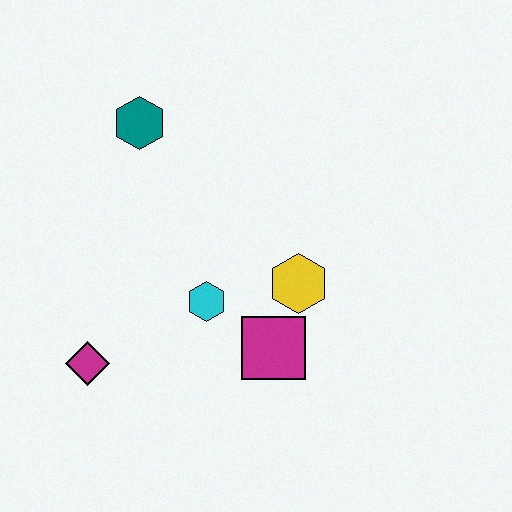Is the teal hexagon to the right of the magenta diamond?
Yes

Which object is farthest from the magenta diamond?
The teal hexagon is farthest from the magenta diamond.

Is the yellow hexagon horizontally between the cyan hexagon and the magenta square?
No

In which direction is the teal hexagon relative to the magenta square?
The teal hexagon is above the magenta square.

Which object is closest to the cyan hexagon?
The magenta square is closest to the cyan hexagon.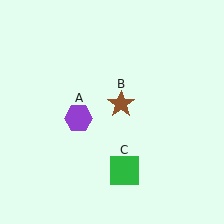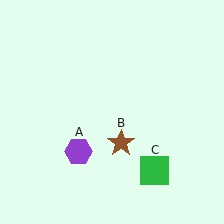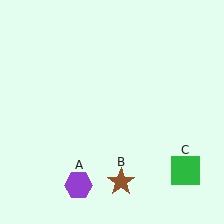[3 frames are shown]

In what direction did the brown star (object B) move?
The brown star (object B) moved down.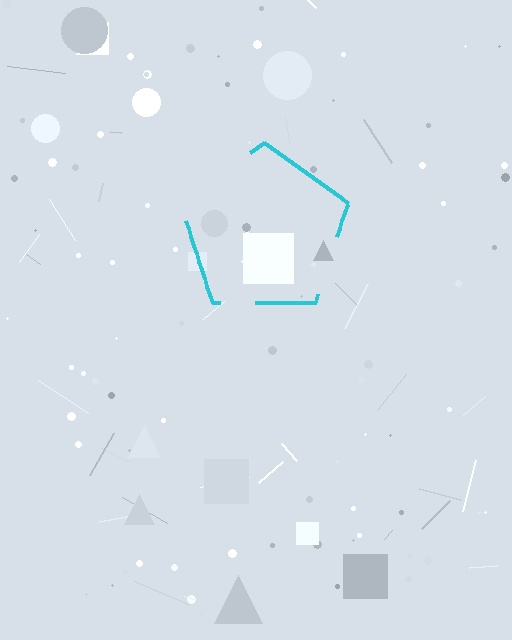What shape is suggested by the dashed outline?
The dashed outline suggests a pentagon.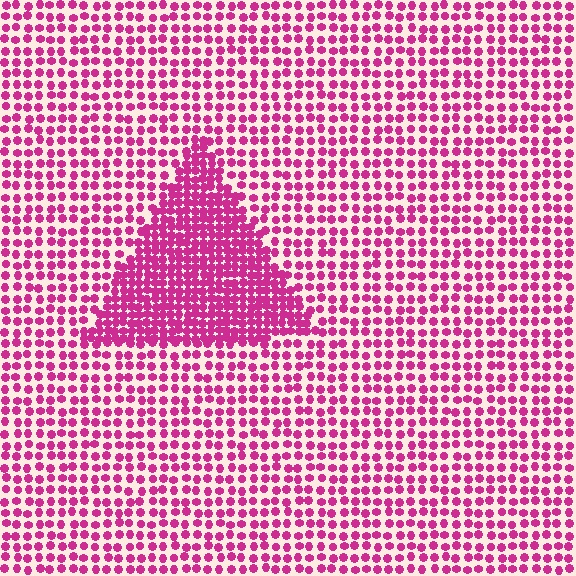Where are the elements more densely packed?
The elements are more densely packed inside the triangle boundary.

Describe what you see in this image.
The image contains small magenta elements arranged at two different densities. A triangle-shaped region is visible where the elements are more densely packed than the surrounding area.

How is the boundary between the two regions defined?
The boundary is defined by a change in element density (approximately 2.0x ratio). All elements are the same color, size, and shape.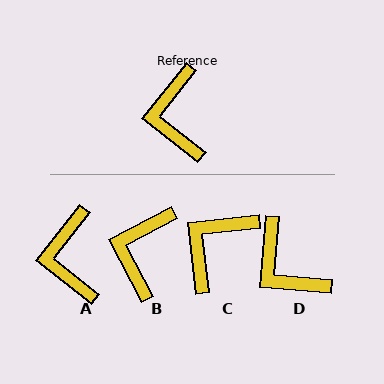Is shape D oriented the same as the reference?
No, it is off by about 34 degrees.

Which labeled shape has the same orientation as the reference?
A.